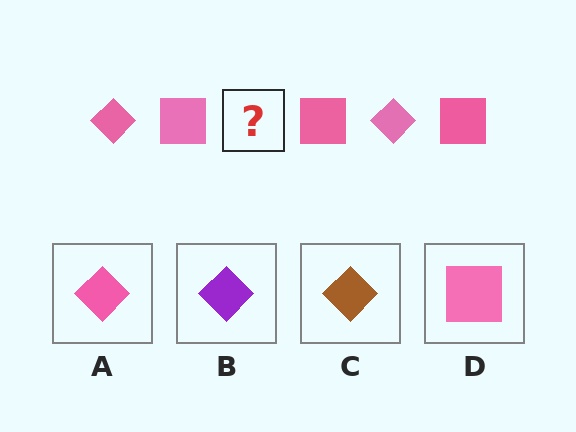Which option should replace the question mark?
Option A.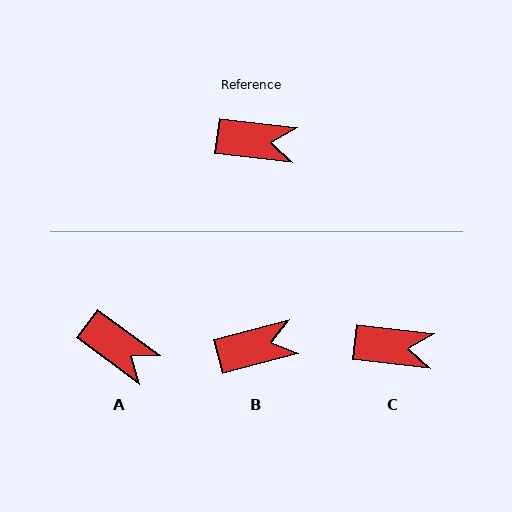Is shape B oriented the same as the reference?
No, it is off by about 22 degrees.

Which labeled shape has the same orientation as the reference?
C.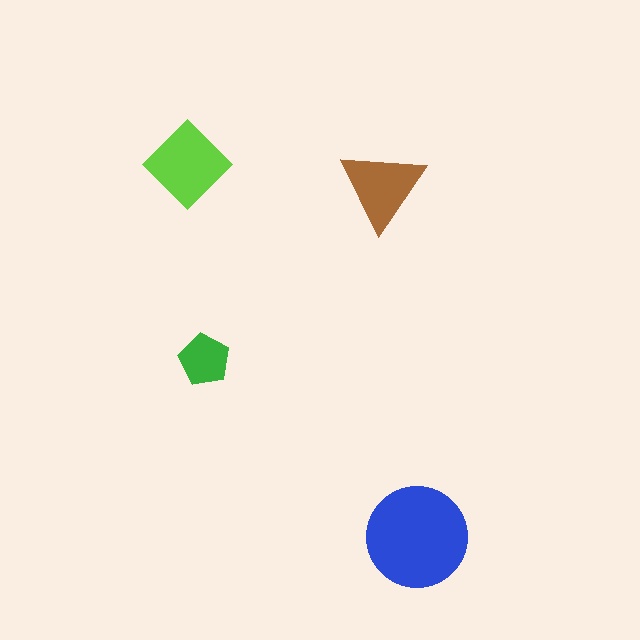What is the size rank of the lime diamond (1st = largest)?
2nd.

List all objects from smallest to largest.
The green pentagon, the brown triangle, the lime diamond, the blue circle.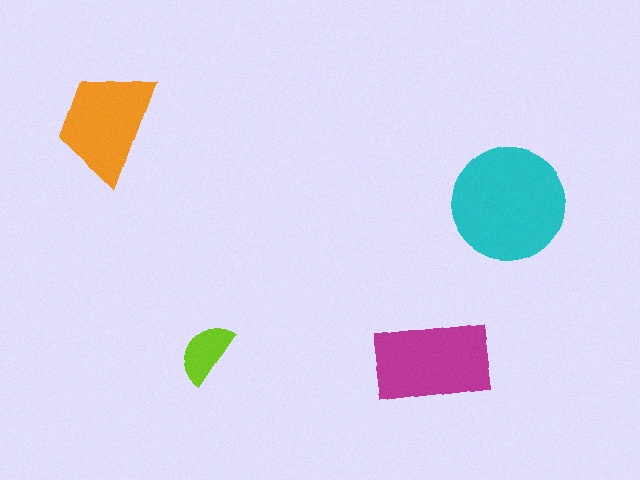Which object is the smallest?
The lime semicircle.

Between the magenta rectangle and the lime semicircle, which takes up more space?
The magenta rectangle.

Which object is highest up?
The orange trapezoid is topmost.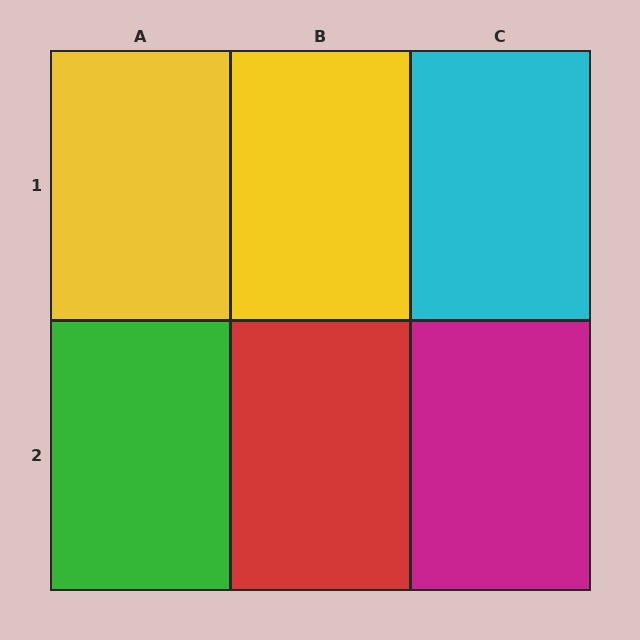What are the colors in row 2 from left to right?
Green, red, magenta.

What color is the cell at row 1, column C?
Cyan.